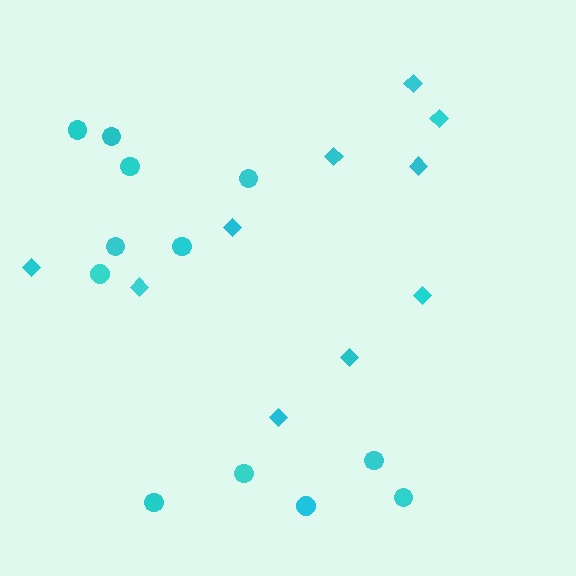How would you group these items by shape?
There are 2 groups: one group of circles (12) and one group of diamonds (10).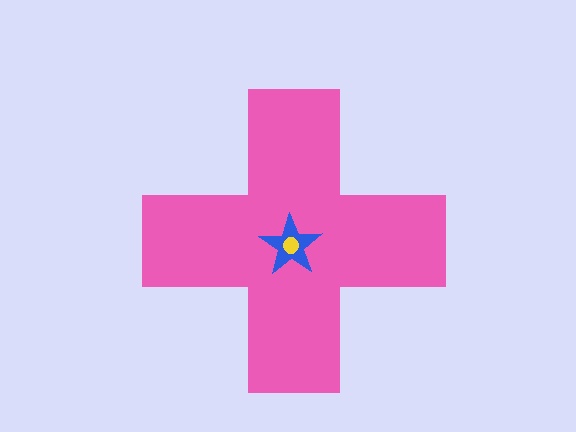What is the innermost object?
The yellow circle.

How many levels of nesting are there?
3.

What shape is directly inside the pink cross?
The blue star.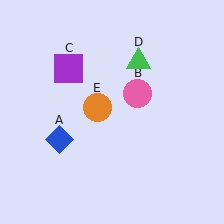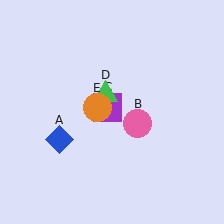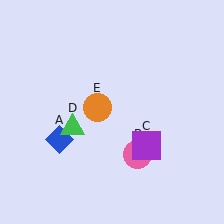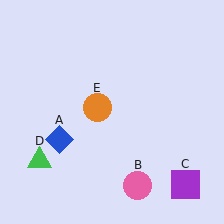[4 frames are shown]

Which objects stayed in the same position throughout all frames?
Blue diamond (object A) and orange circle (object E) remained stationary.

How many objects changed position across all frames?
3 objects changed position: pink circle (object B), purple square (object C), green triangle (object D).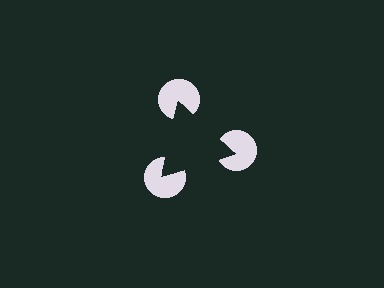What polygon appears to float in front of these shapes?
An illusory triangle — its edges are inferred from the aligned wedge cuts in the pac-man discs, not physically drawn.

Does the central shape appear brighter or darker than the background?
It typically appears slightly darker than the background, even though no actual brightness change is drawn.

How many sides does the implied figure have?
3 sides.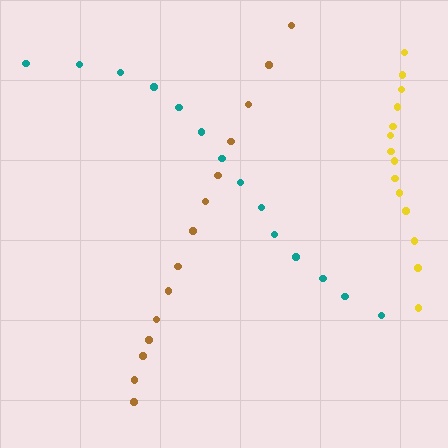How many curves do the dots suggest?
There are 3 distinct paths.